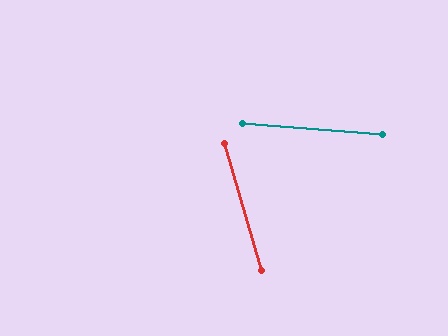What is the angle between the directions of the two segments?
Approximately 69 degrees.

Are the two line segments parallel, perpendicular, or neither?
Neither parallel nor perpendicular — they differ by about 69°.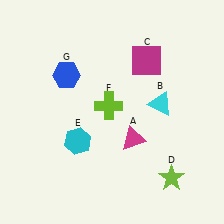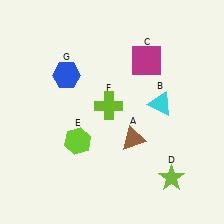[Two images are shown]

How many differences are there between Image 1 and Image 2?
There are 2 differences between the two images.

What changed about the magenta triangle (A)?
In Image 1, A is magenta. In Image 2, it changed to brown.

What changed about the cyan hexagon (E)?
In Image 1, E is cyan. In Image 2, it changed to lime.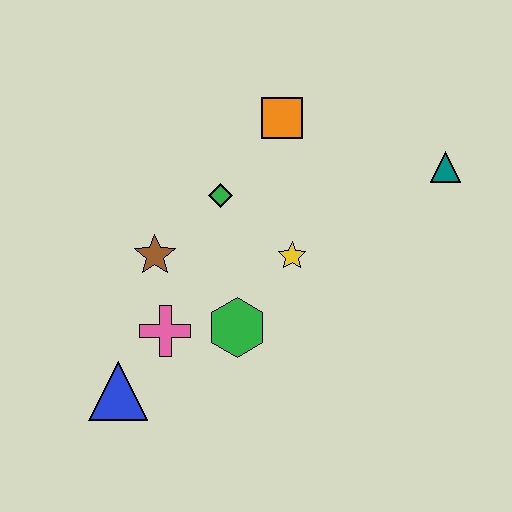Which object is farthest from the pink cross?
The teal triangle is farthest from the pink cross.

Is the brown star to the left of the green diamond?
Yes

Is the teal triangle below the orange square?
Yes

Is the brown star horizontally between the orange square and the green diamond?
No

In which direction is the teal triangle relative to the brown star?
The teal triangle is to the right of the brown star.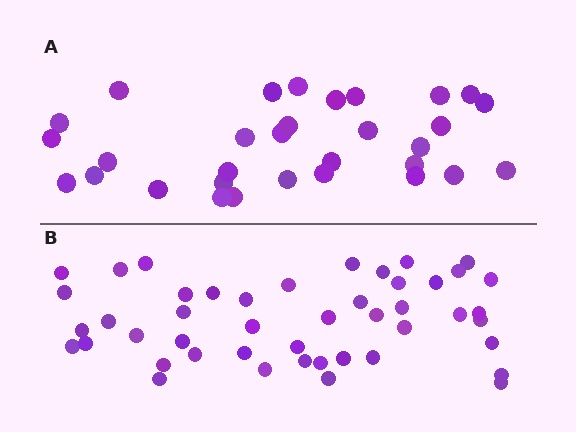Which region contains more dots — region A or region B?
Region B (the bottom region) has more dots.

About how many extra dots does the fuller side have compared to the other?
Region B has approximately 15 more dots than region A.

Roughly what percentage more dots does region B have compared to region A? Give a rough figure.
About 50% more.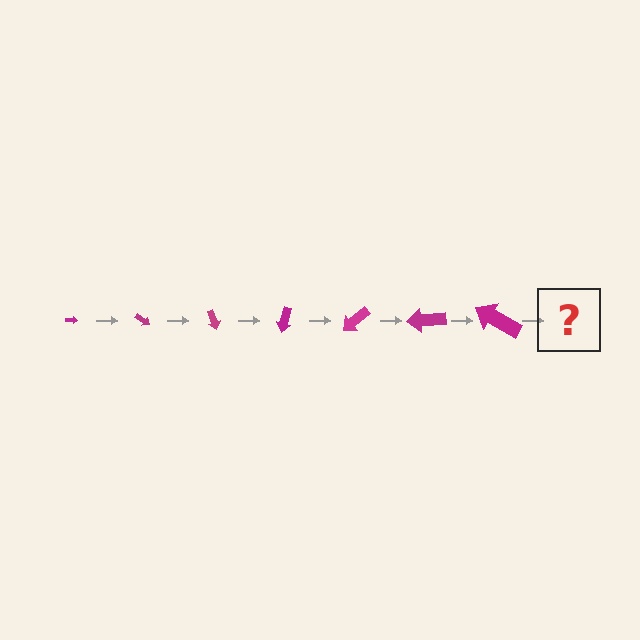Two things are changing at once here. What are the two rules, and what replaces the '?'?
The two rules are that the arrow grows larger each step and it rotates 35 degrees each step. The '?' should be an arrow, larger than the previous one and rotated 245 degrees from the start.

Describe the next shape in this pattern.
It should be an arrow, larger than the previous one and rotated 245 degrees from the start.